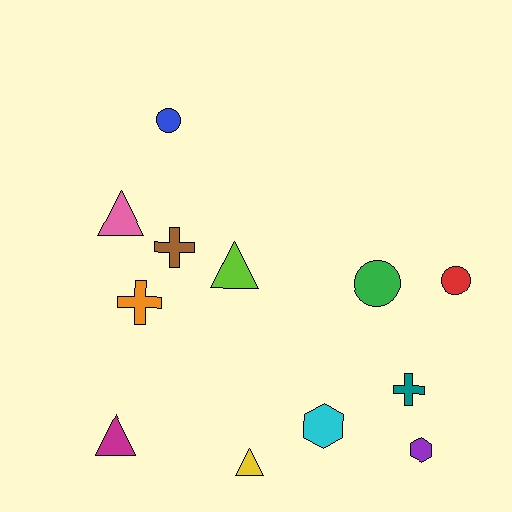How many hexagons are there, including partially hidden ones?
There are 2 hexagons.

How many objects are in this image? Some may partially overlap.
There are 12 objects.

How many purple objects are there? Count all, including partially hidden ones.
There is 1 purple object.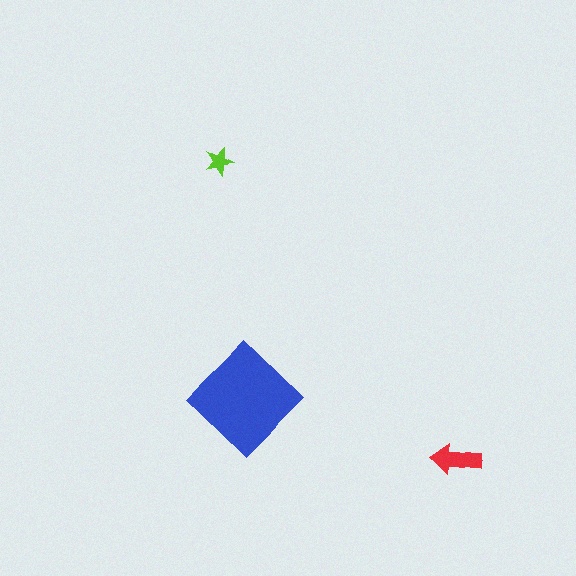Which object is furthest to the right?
The red arrow is rightmost.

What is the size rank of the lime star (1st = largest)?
3rd.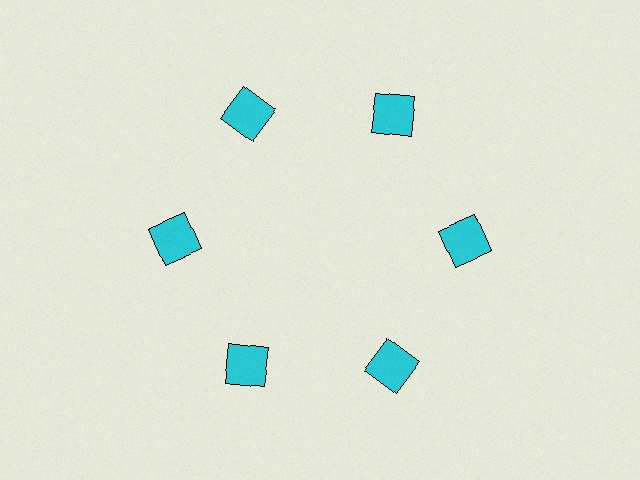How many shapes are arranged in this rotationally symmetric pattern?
There are 6 shapes, arranged in 6 groups of 1.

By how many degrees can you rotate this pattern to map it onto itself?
The pattern maps onto itself every 60 degrees of rotation.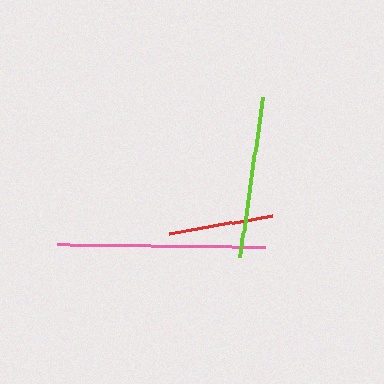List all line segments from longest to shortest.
From longest to shortest: pink, lime, red.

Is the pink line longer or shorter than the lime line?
The pink line is longer than the lime line.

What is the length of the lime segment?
The lime segment is approximately 161 pixels long.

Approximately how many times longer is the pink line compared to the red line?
The pink line is approximately 2.0 times the length of the red line.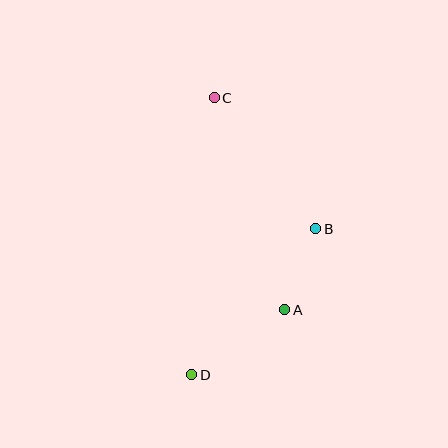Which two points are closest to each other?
Points A and B are closest to each other.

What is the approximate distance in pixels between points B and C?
The distance between B and C is approximately 166 pixels.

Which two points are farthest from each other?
Points C and D are farthest from each other.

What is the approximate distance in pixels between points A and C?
The distance between A and C is approximately 223 pixels.